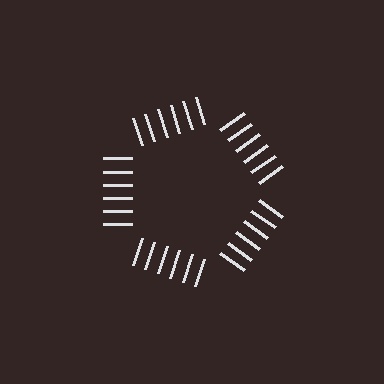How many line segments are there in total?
30 — 6 along each of the 5 edges.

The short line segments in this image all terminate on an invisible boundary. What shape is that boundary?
An illusory pentagon — the line segments terminate on its edges but no continuous stroke is drawn.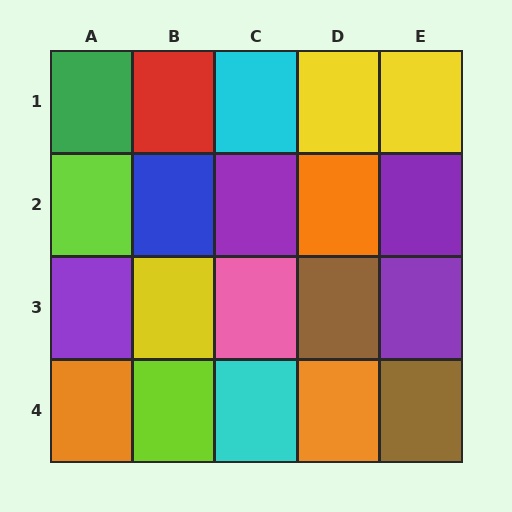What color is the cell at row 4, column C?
Cyan.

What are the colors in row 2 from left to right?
Lime, blue, purple, orange, purple.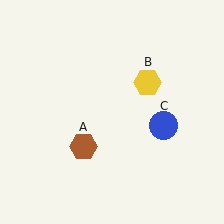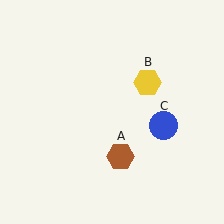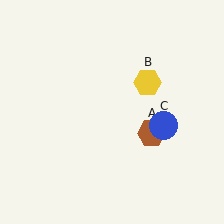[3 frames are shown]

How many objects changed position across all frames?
1 object changed position: brown hexagon (object A).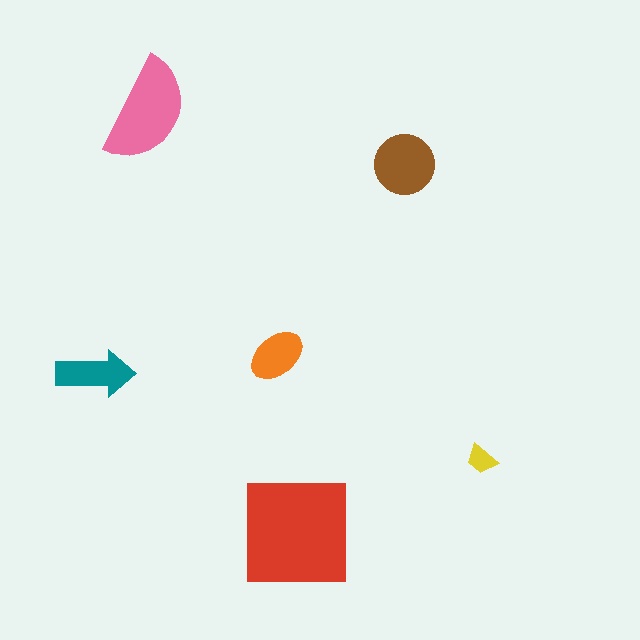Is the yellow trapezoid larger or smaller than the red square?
Smaller.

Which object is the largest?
The red square.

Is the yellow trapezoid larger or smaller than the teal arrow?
Smaller.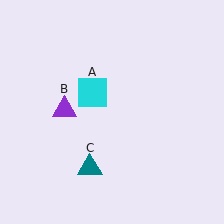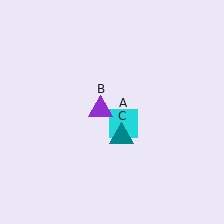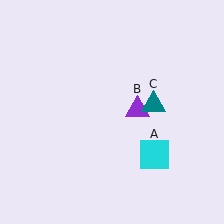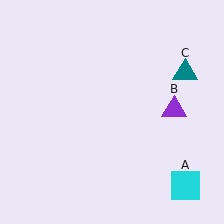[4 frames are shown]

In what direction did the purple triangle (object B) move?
The purple triangle (object B) moved right.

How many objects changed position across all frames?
3 objects changed position: cyan square (object A), purple triangle (object B), teal triangle (object C).